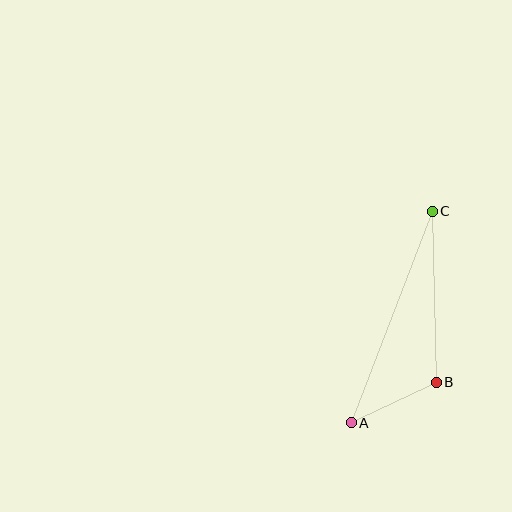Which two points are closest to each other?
Points A and B are closest to each other.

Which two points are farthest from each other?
Points A and C are farthest from each other.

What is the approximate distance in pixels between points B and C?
The distance between B and C is approximately 171 pixels.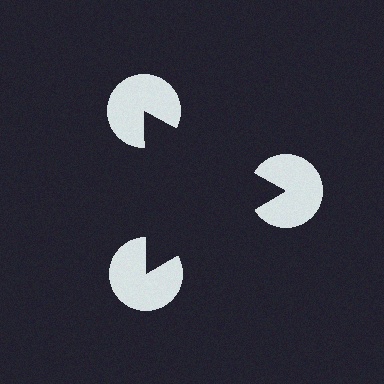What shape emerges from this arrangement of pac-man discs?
An illusory triangle — its edges are inferred from the aligned wedge cuts in the pac-man discs, not physically drawn.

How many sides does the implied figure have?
3 sides.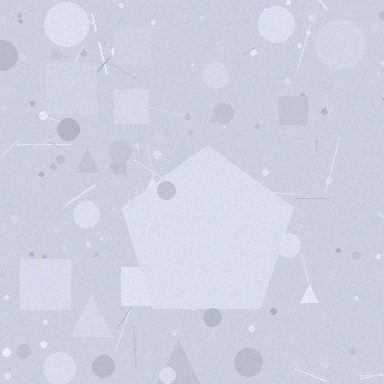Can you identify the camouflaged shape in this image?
The camouflaged shape is a pentagon.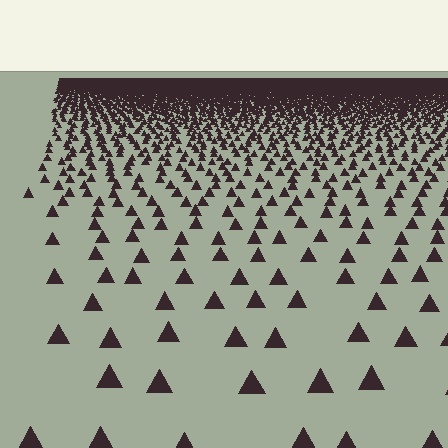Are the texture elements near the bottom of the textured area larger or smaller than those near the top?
Larger. Near the bottom, elements are closer to the viewer and appear at a bigger on-screen size.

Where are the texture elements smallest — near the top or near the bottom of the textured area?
Near the top.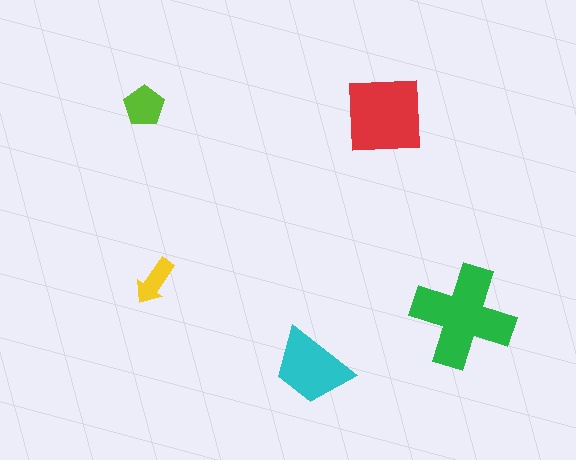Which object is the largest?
The green cross.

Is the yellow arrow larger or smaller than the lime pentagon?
Smaller.